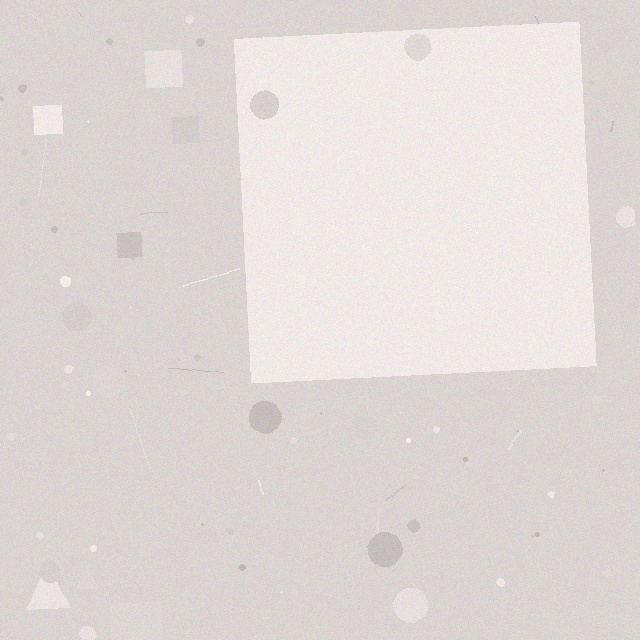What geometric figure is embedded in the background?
A square is embedded in the background.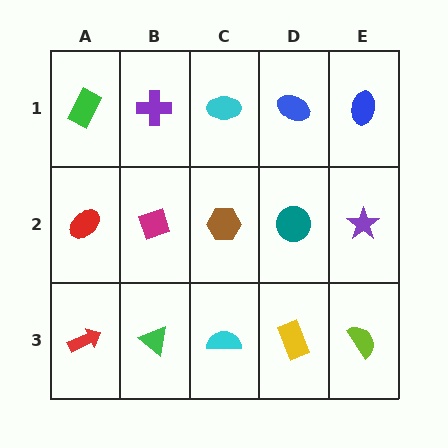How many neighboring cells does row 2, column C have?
4.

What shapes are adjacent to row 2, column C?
A cyan ellipse (row 1, column C), a cyan semicircle (row 3, column C), a magenta diamond (row 2, column B), a teal circle (row 2, column D).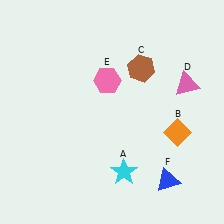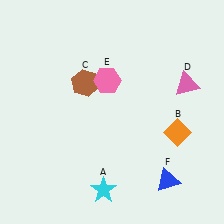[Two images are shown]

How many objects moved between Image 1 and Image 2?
2 objects moved between the two images.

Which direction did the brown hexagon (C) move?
The brown hexagon (C) moved left.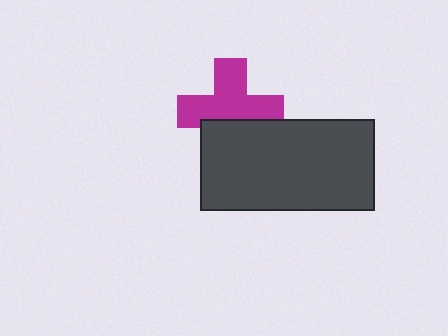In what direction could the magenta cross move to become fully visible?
The magenta cross could move up. That would shift it out from behind the dark gray rectangle entirely.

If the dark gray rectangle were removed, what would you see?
You would see the complete magenta cross.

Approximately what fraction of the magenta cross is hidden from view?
Roughly 33% of the magenta cross is hidden behind the dark gray rectangle.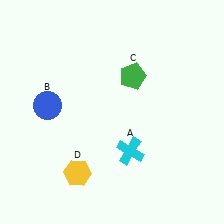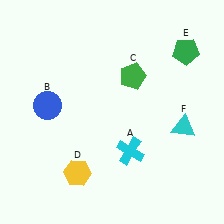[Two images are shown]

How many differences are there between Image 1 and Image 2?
There are 2 differences between the two images.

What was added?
A green pentagon (E), a cyan triangle (F) were added in Image 2.